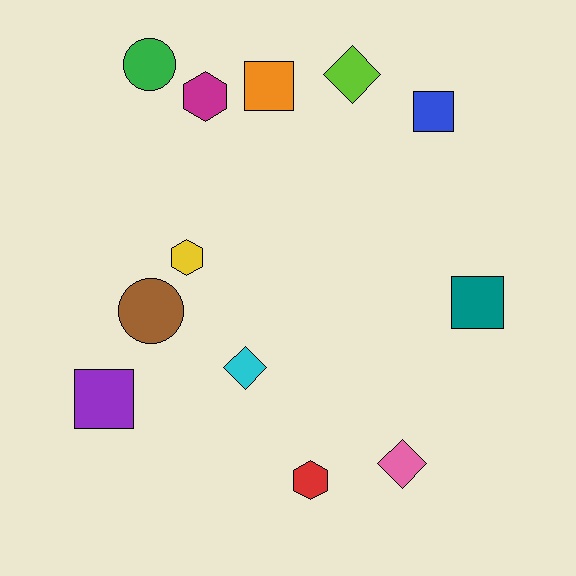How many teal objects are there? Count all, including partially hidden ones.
There is 1 teal object.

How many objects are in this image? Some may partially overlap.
There are 12 objects.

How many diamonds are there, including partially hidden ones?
There are 3 diamonds.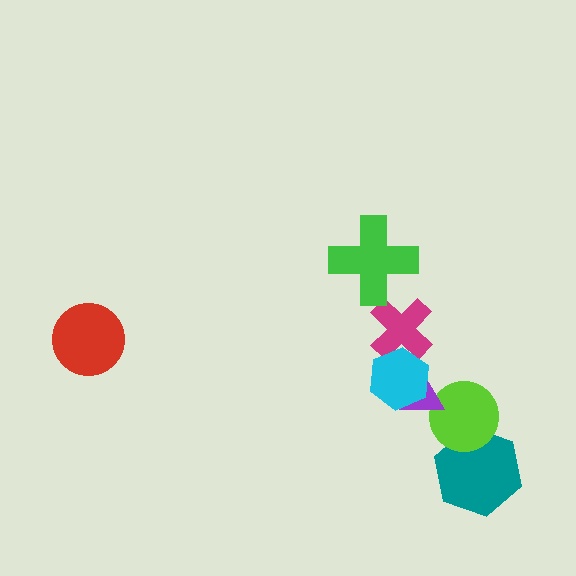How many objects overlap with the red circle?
0 objects overlap with the red circle.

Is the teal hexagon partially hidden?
Yes, it is partially covered by another shape.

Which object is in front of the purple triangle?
The cyan hexagon is in front of the purple triangle.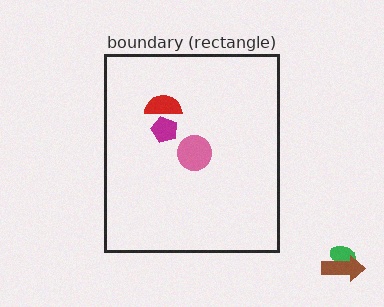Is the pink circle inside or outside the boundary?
Inside.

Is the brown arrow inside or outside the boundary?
Outside.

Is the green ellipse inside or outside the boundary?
Outside.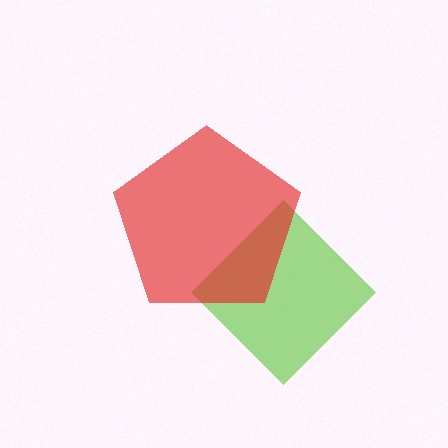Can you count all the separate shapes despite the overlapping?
Yes, there are 2 separate shapes.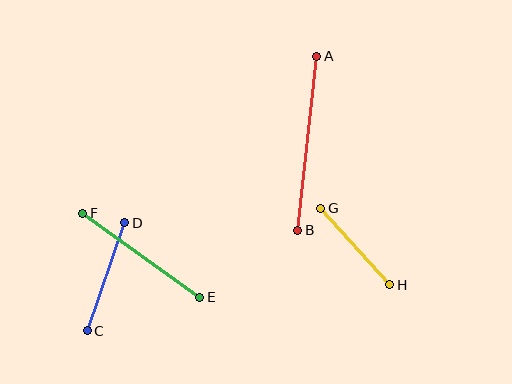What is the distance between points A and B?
The distance is approximately 175 pixels.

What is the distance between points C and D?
The distance is approximately 115 pixels.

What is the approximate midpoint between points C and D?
The midpoint is at approximately (106, 277) pixels.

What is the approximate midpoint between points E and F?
The midpoint is at approximately (141, 255) pixels.